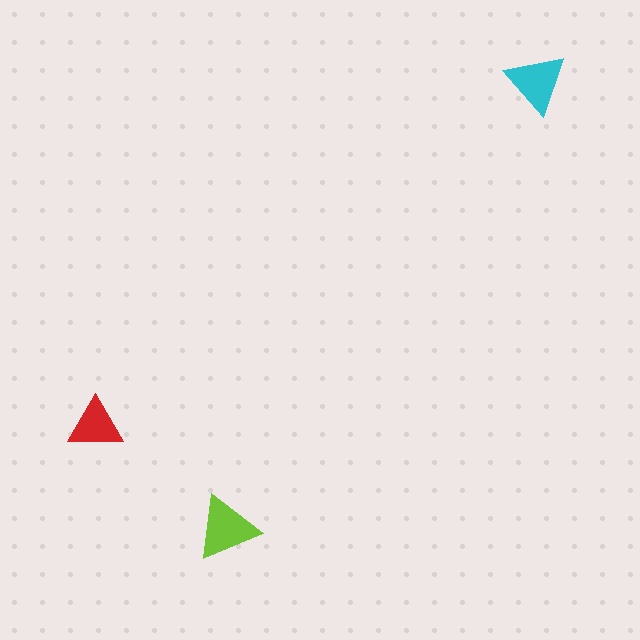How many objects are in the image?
There are 3 objects in the image.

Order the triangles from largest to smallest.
the lime one, the cyan one, the red one.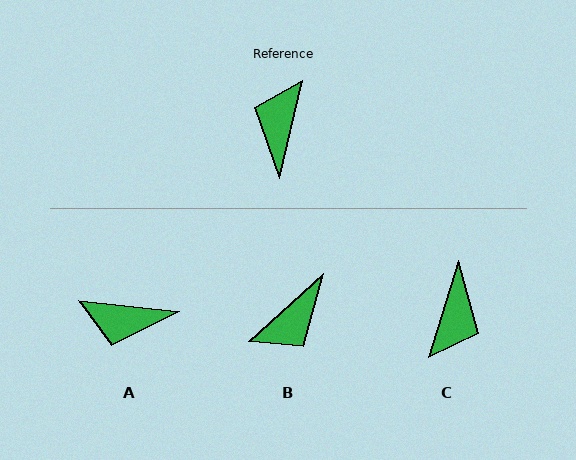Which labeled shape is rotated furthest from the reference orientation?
C, about 176 degrees away.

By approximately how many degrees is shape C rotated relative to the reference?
Approximately 176 degrees counter-clockwise.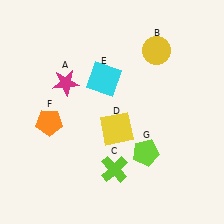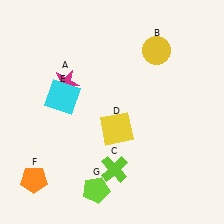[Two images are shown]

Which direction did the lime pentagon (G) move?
The lime pentagon (G) moved left.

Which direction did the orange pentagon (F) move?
The orange pentagon (F) moved down.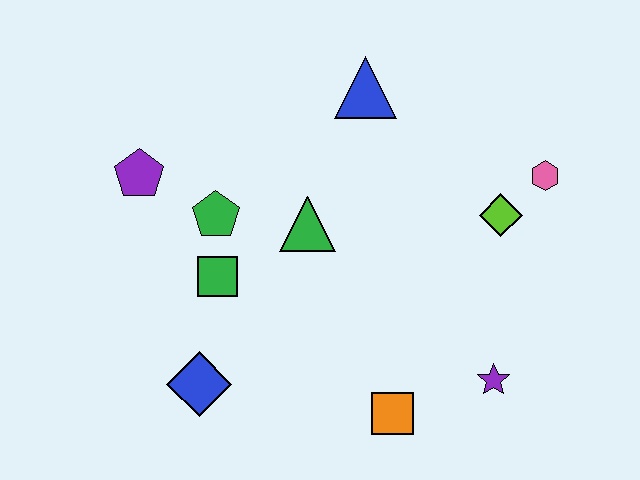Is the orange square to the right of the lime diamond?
No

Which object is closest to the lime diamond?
The pink hexagon is closest to the lime diamond.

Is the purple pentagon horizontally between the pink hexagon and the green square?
No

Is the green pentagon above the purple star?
Yes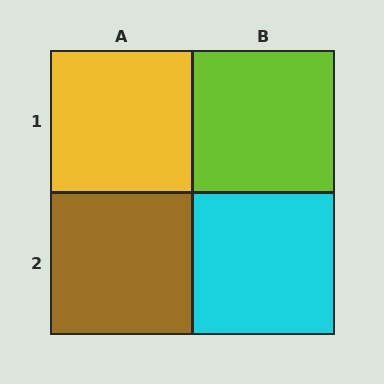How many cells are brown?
1 cell is brown.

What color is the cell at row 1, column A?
Yellow.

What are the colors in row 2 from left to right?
Brown, cyan.